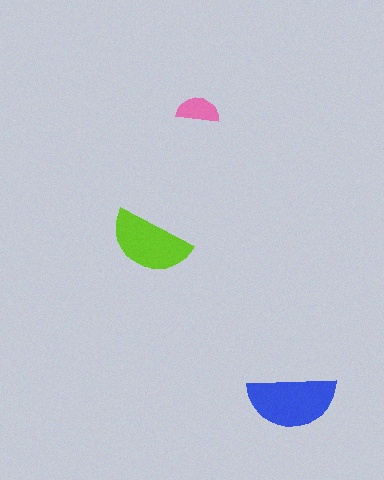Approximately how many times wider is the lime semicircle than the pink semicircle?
About 2 times wider.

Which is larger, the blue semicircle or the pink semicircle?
The blue one.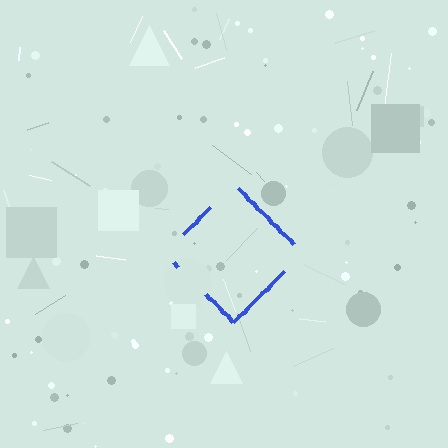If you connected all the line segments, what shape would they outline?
They would outline a diamond.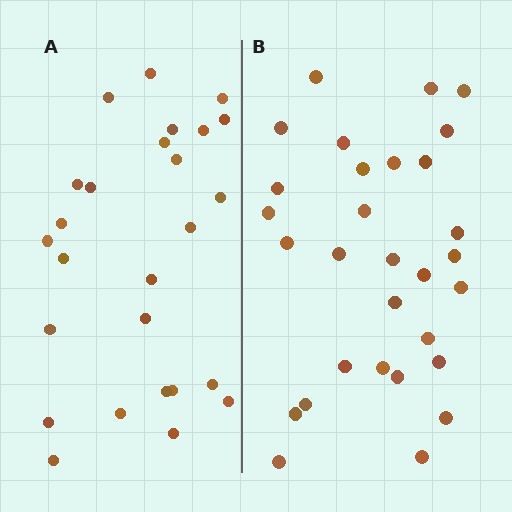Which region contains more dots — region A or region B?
Region B (the right region) has more dots.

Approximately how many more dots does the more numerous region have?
Region B has about 4 more dots than region A.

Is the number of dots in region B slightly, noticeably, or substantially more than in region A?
Region B has only slightly more — the two regions are fairly close. The ratio is roughly 1.2 to 1.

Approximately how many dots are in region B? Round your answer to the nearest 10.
About 30 dots.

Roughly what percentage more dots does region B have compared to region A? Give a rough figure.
About 15% more.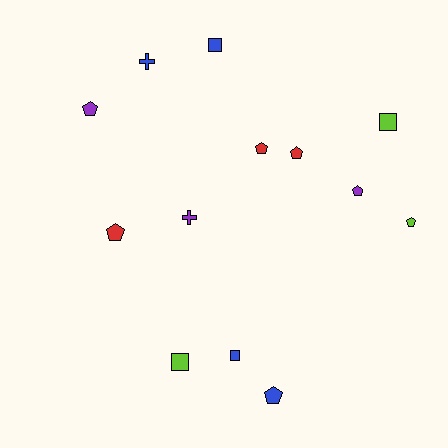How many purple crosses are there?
There is 1 purple cross.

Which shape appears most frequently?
Pentagon, with 7 objects.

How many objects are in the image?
There are 13 objects.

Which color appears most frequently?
Blue, with 4 objects.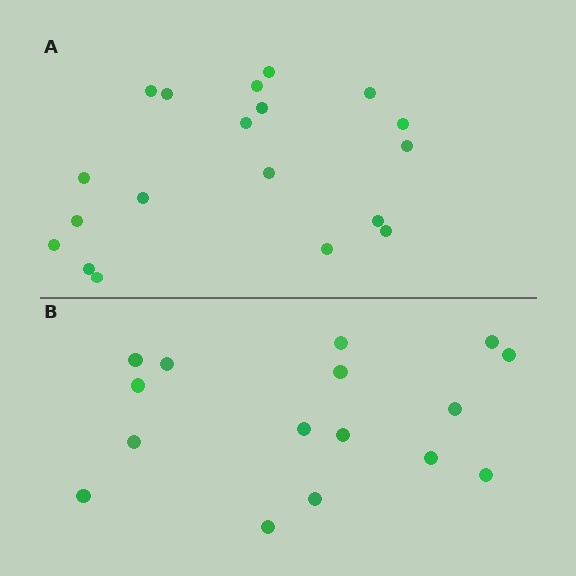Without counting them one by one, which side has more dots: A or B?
Region A (the top region) has more dots.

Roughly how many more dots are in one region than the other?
Region A has just a few more — roughly 2 or 3 more dots than region B.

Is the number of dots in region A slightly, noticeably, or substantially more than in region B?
Region A has only slightly more — the two regions are fairly close. The ratio is roughly 1.2 to 1.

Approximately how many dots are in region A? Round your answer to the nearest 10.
About 20 dots. (The exact count is 19, which rounds to 20.)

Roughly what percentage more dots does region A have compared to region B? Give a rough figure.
About 20% more.